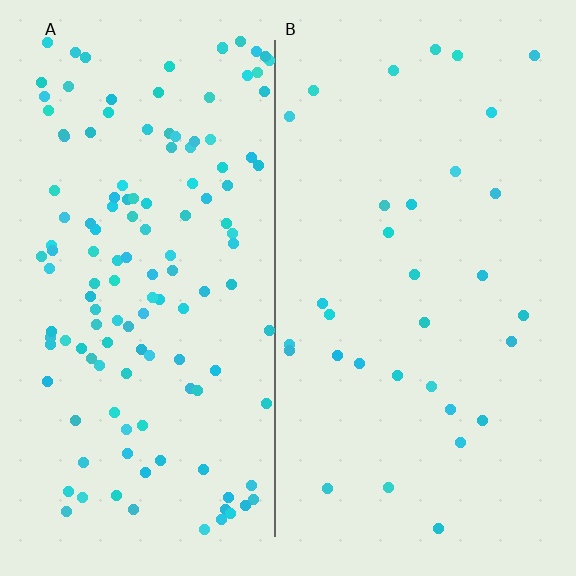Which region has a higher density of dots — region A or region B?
A (the left).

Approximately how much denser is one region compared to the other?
Approximately 4.2× — region A over region B.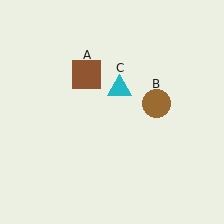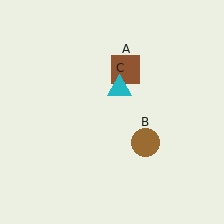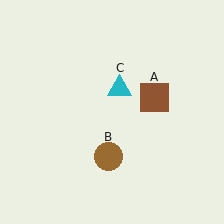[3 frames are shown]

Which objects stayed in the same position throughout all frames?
Cyan triangle (object C) remained stationary.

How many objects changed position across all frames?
2 objects changed position: brown square (object A), brown circle (object B).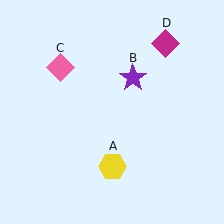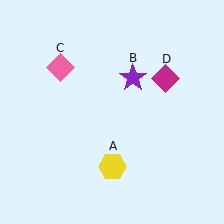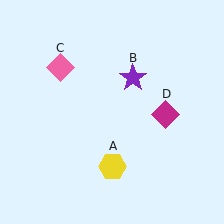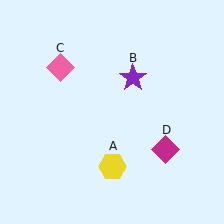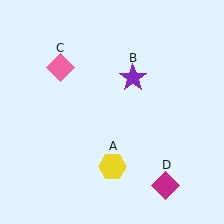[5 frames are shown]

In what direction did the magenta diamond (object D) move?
The magenta diamond (object D) moved down.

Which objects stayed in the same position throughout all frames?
Yellow hexagon (object A) and purple star (object B) and pink diamond (object C) remained stationary.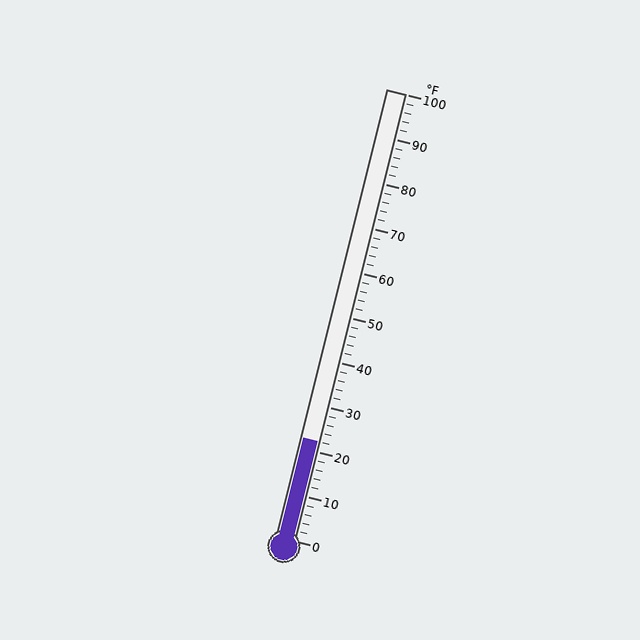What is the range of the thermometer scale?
The thermometer scale ranges from 0°F to 100°F.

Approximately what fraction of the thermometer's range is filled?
The thermometer is filled to approximately 20% of its range.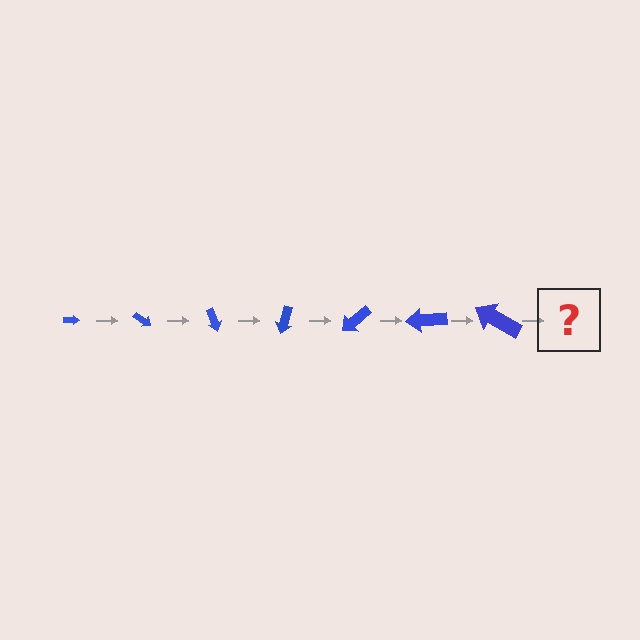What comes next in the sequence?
The next element should be an arrow, larger than the previous one and rotated 245 degrees from the start.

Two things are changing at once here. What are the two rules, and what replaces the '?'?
The two rules are that the arrow grows larger each step and it rotates 35 degrees each step. The '?' should be an arrow, larger than the previous one and rotated 245 degrees from the start.